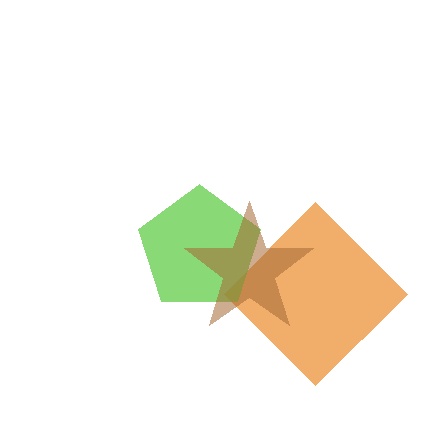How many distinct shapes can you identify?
There are 3 distinct shapes: an orange diamond, a lime pentagon, a brown star.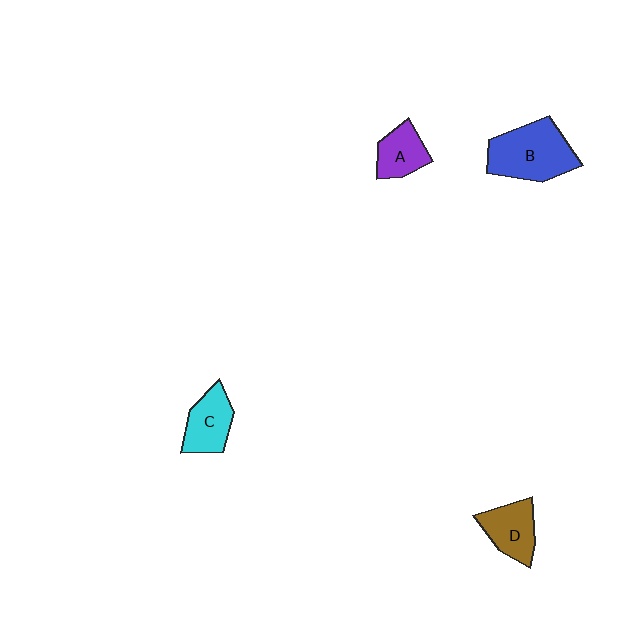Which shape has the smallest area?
Shape A (purple).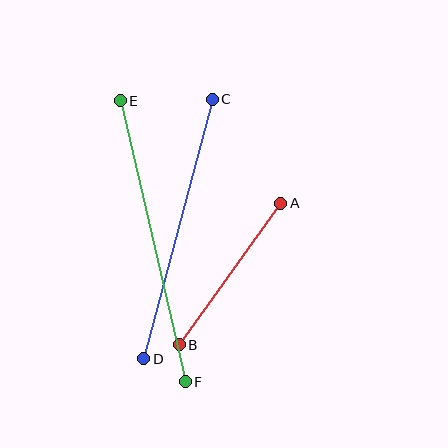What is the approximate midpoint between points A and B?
The midpoint is at approximately (230, 274) pixels.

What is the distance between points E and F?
The distance is approximately 289 pixels.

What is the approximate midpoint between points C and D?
The midpoint is at approximately (178, 229) pixels.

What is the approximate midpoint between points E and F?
The midpoint is at approximately (153, 241) pixels.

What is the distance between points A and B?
The distance is approximately 174 pixels.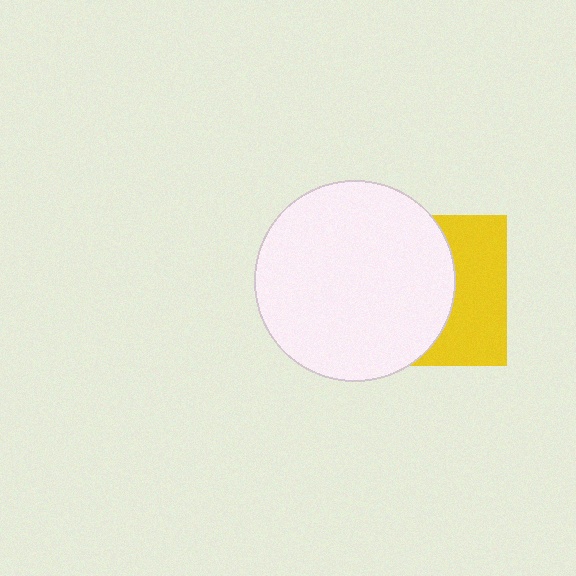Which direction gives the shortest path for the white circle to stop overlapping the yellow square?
Moving left gives the shortest separation.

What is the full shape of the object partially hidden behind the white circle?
The partially hidden object is a yellow square.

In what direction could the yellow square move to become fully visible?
The yellow square could move right. That would shift it out from behind the white circle entirely.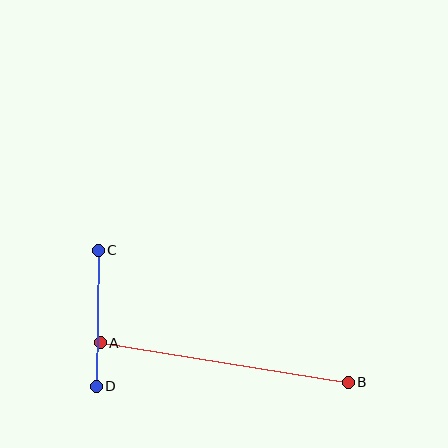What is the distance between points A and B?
The distance is approximately 251 pixels.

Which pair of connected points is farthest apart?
Points A and B are farthest apart.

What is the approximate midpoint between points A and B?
The midpoint is at approximately (224, 362) pixels.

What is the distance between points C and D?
The distance is approximately 136 pixels.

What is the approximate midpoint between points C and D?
The midpoint is at approximately (97, 318) pixels.